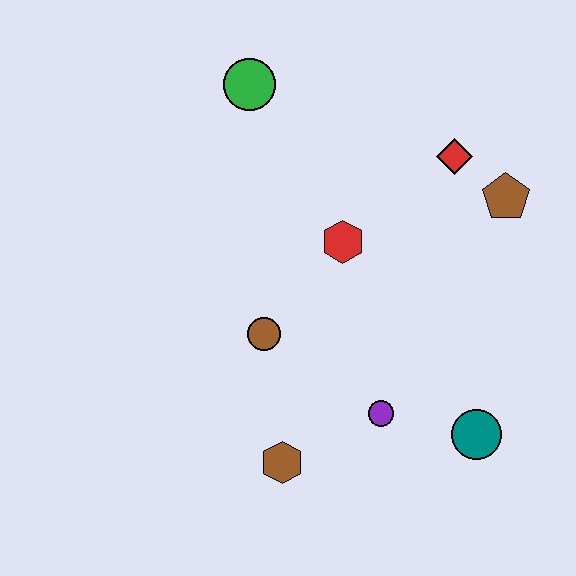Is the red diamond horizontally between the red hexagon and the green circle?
No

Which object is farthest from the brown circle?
The brown pentagon is farthest from the brown circle.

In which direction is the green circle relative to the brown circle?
The green circle is above the brown circle.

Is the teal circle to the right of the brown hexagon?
Yes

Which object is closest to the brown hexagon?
The purple circle is closest to the brown hexagon.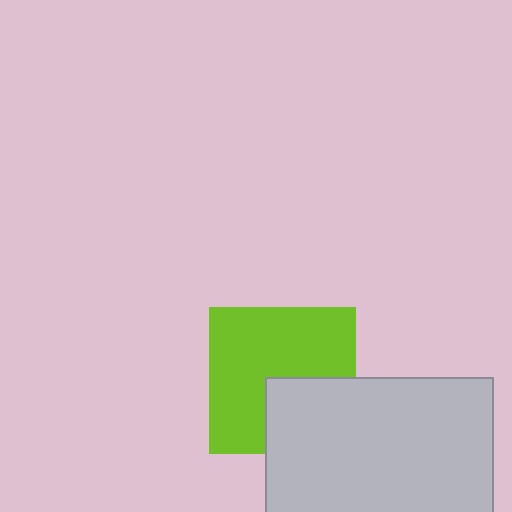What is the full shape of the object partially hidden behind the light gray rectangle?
The partially hidden object is a lime square.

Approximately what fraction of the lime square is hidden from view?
Roughly 32% of the lime square is hidden behind the light gray rectangle.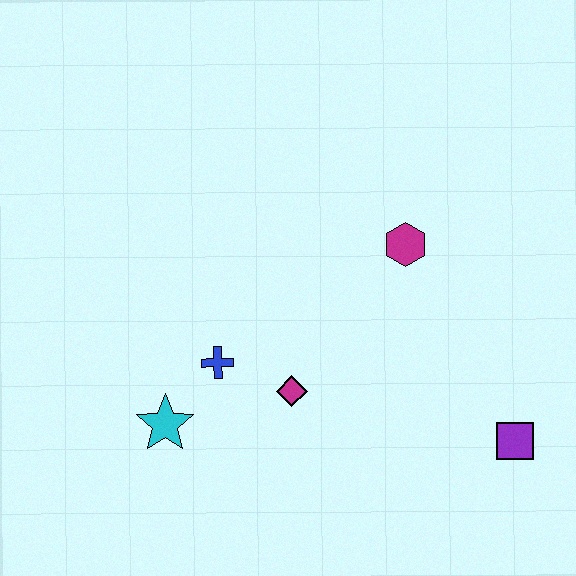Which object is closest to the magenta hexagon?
The magenta diamond is closest to the magenta hexagon.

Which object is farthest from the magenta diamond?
The purple square is farthest from the magenta diamond.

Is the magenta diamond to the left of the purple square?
Yes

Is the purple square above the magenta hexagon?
No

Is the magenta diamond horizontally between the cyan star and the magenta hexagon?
Yes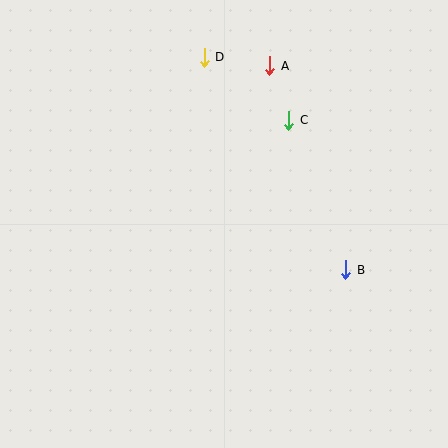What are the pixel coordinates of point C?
Point C is at (289, 120).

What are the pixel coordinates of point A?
Point A is at (270, 66).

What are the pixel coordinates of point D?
Point D is at (204, 57).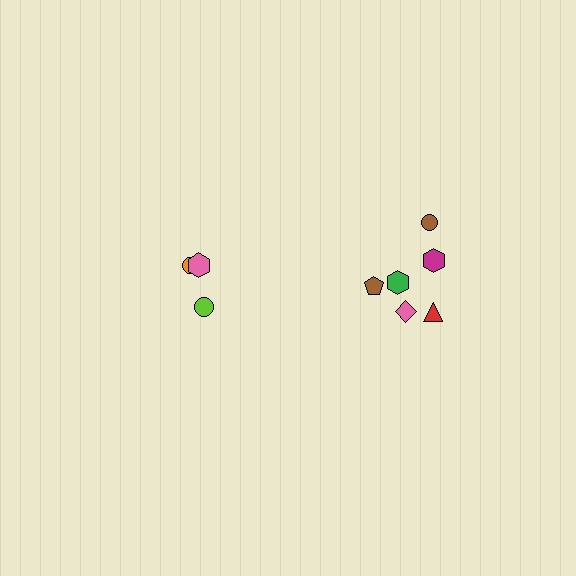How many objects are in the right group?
There are 6 objects.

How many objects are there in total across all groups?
There are 9 objects.